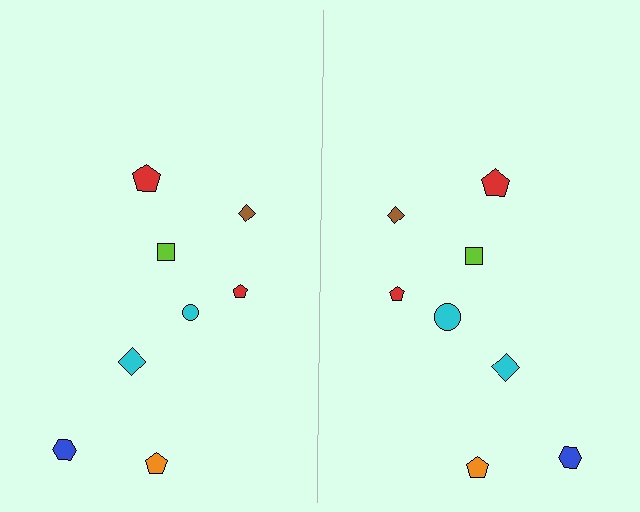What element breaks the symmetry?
The cyan circle on the right side has a different size than its mirror counterpart.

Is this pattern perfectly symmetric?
No, the pattern is not perfectly symmetric. The cyan circle on the right side has a different size than its mirror counterpart.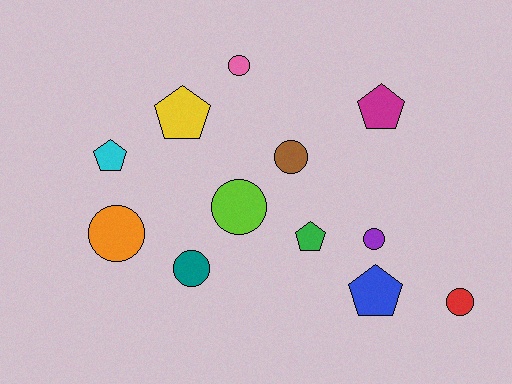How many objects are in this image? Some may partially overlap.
There are 12 objects.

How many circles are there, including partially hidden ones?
There are 7 circles.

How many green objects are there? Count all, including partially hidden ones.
There is 1 green object.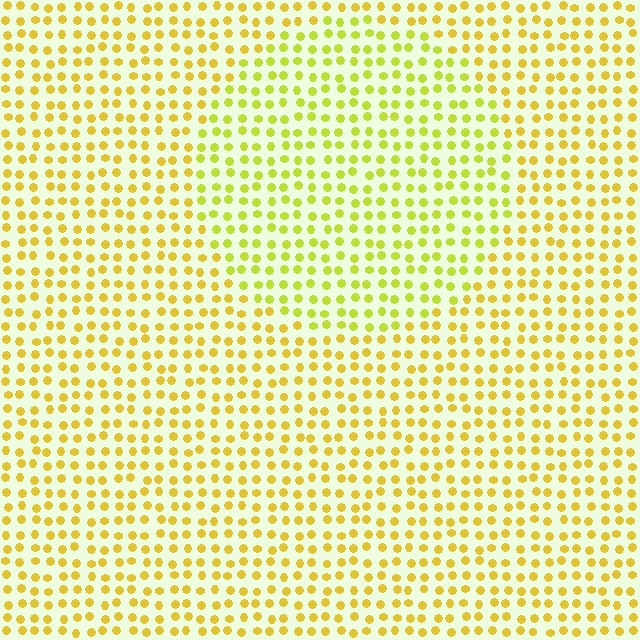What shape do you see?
I see a circle.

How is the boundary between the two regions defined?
The boundary is defined purely by a slight shift in hue (about 22 degrees). Spacing, size, and orientation are identical on both sides.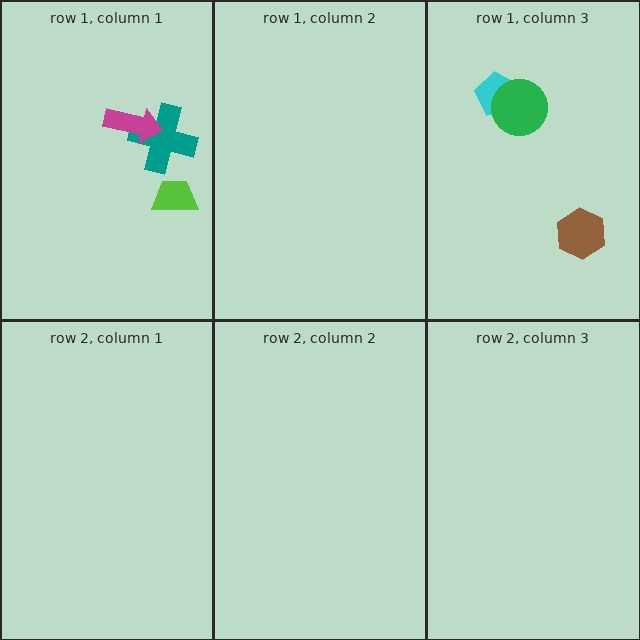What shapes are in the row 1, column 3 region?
The cyan pentagon, the brown hexagon, the green circle.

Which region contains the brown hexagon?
The row 1, column 3 region.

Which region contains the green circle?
The row 1, column 3 region.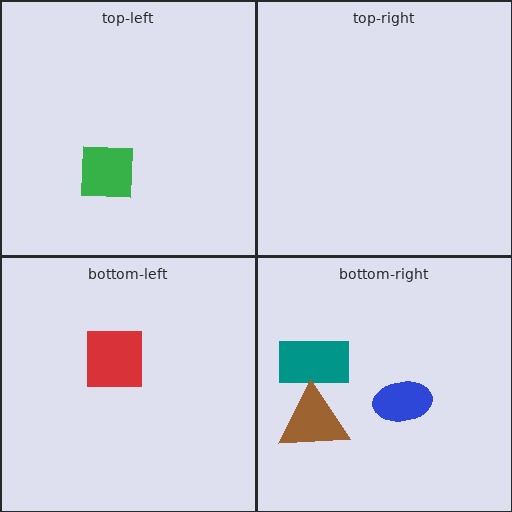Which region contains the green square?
The top-left region.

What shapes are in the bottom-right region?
The blue ellipse, the teal rectangle, the brown triangle.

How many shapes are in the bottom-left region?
1.